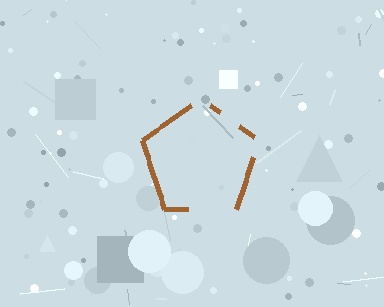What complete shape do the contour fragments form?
The contour fragments form a pentagon.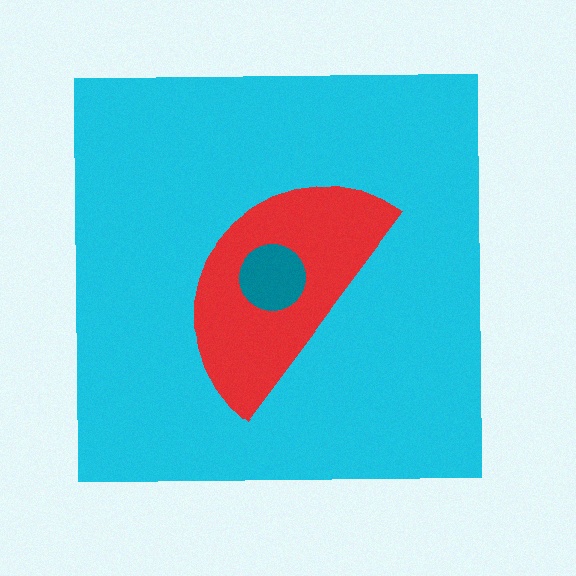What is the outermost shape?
The cyan square.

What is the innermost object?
The teal circle.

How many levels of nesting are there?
3.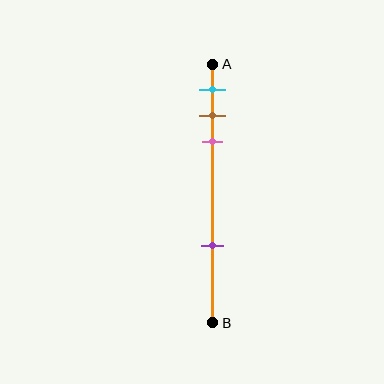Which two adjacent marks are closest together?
The brown and pink marks are the closest adjacent pair.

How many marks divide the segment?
There are 4 marks dividing the segment.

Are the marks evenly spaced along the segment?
No, the marks are not evenly spaced.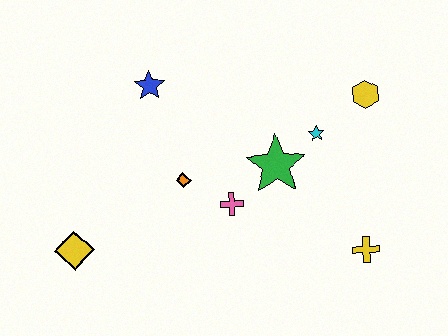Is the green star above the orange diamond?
Yes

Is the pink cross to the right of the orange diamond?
Yes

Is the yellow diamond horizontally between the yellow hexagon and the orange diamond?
No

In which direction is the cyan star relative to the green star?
The cyan star is to the right of the green star.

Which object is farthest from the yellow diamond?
The yellow hexagon is farthest from the yellow diamond.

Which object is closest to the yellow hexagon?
The cyan star is closest to the yellow hexagon.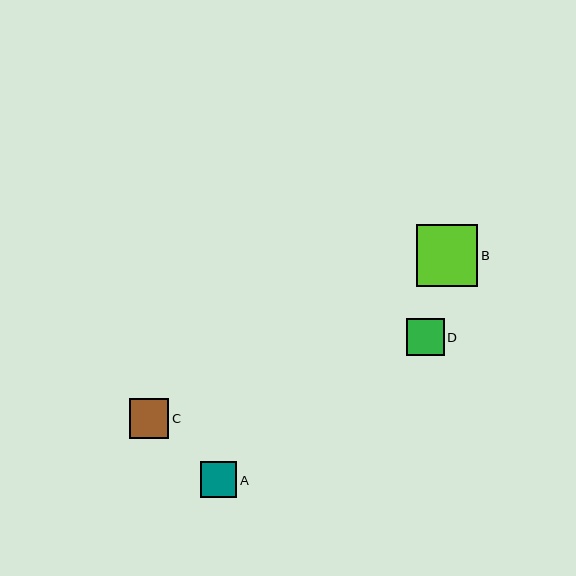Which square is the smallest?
Square A is the smallest with a size of approximately 36 pixels.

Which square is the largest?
Square B is the largest with a size of approximately 61 pixels.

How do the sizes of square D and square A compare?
Square D and square A are approximately the same size.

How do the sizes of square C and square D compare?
Square C and square D are approximately the same size.